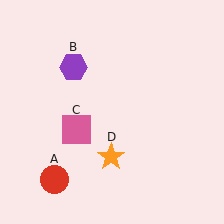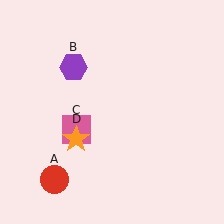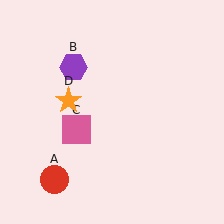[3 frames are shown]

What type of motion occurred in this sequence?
The orange star (object D) rotated clockwise around the center of the scene.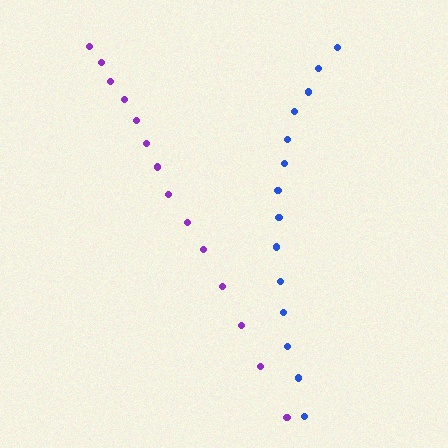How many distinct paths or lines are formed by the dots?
There are 2 distinct paths.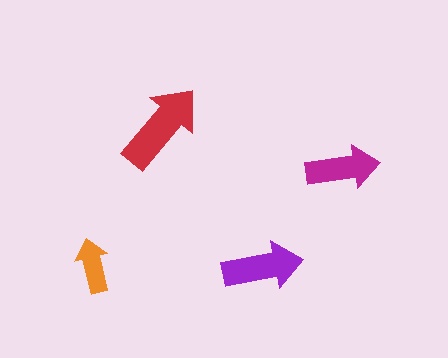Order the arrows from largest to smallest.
the red one, the purple one, the magenta one, the orange one.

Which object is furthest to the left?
The orange arrow is leftmost.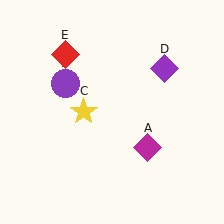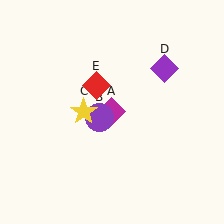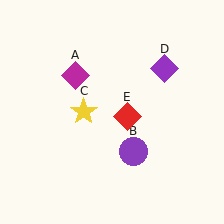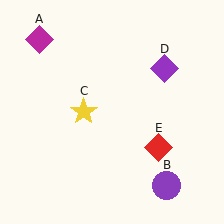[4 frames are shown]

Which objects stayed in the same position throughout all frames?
Yellow star (object C) and purple diamond (object D) remained stationary.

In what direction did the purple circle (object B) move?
The purple circle (object B) moved down and to the right.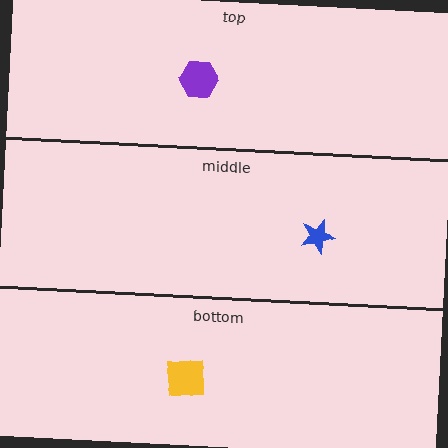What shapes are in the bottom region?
The yellow square.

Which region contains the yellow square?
The bottom region.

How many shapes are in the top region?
1.